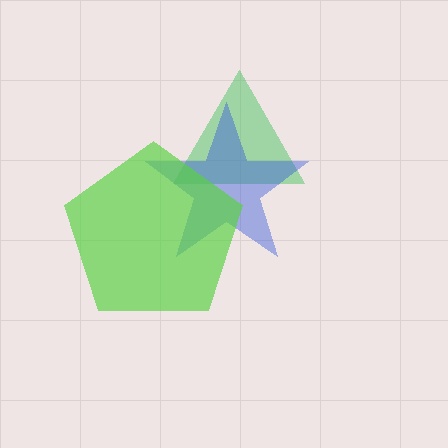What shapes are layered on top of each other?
The layered shapes are: a green triangle, a blue star, a lime pentagon.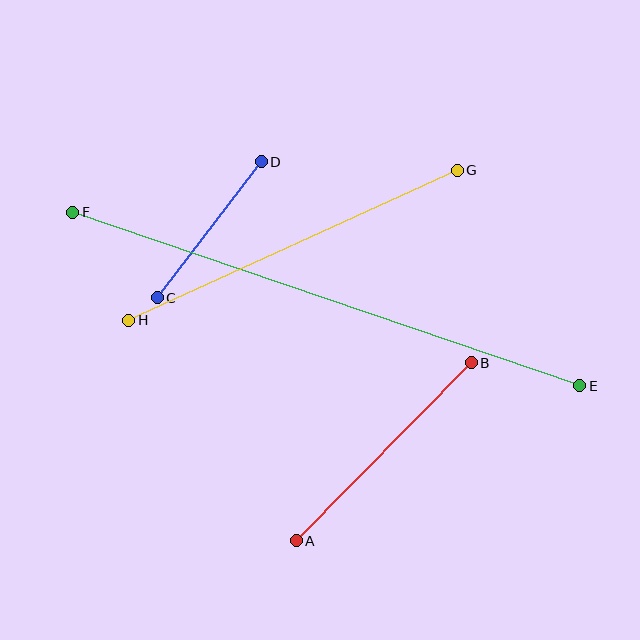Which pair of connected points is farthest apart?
Points E and F are farthest apart.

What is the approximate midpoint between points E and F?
The midpoint is at approximately (326, 299) pixels.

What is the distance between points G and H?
The distance is approximately 361 pixels.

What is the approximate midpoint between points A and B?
The midpoint is at approximately (384, 452) pixels.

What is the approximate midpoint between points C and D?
The midpoint is at approximately (209, 230) pixels.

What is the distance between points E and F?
The distance is approximately 536 pixels.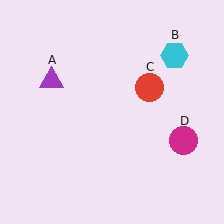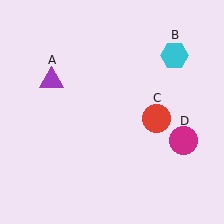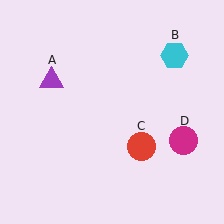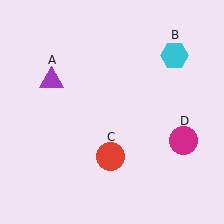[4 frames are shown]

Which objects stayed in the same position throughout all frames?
Purple triangle (object A) and cyan hexagon (object B) and magenta circle (object D) remained stationary.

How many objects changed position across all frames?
1 object changed position: red circle (object C).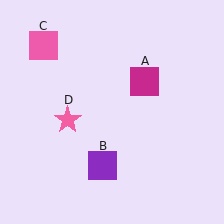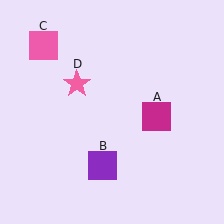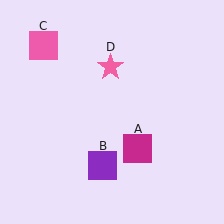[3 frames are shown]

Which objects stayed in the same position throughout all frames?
Purple square (object B) and pink square (object C) remained stationary.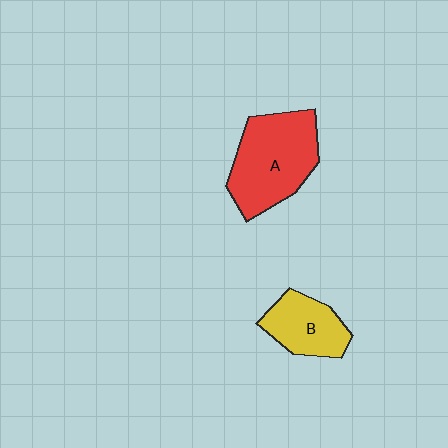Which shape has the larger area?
Shape A (red).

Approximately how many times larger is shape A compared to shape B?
Approximately 1.7 times.